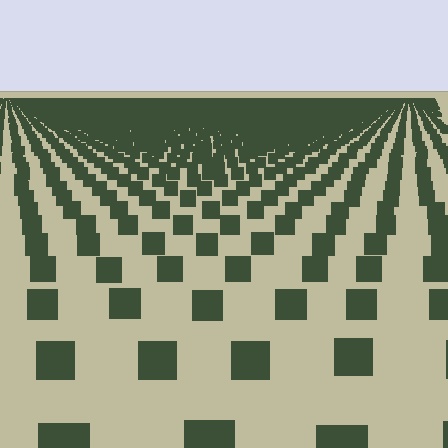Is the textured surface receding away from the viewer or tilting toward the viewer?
The surface is receding away from the viewer. Texture elements get smaller and denser toward the top.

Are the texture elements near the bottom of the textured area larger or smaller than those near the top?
Larger. Near the bottom, elements are closer to the viewer and appear at a bigger on-screen size.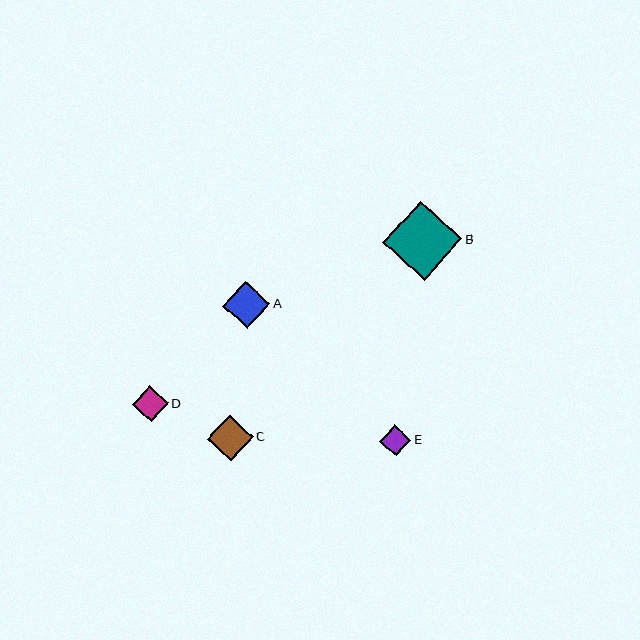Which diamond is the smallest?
Diamond E is the smallest with a size of approximately 31 pixels.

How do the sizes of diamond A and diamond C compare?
Diamond A and diamond C are approximately the same size.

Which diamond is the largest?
Diamond B is the largest with a size of approximately 79 pixels.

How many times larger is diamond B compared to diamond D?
Diamond B is approximately 2.2 times the size of diamond D.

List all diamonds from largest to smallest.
From largest to smallest: B, A, C, D, E.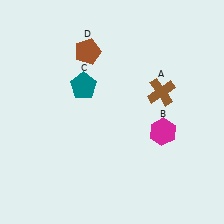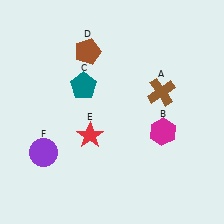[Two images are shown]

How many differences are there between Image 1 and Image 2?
There are 2 differences between the two images.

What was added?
A red star (E), a purple circle (F) were added in Image 2.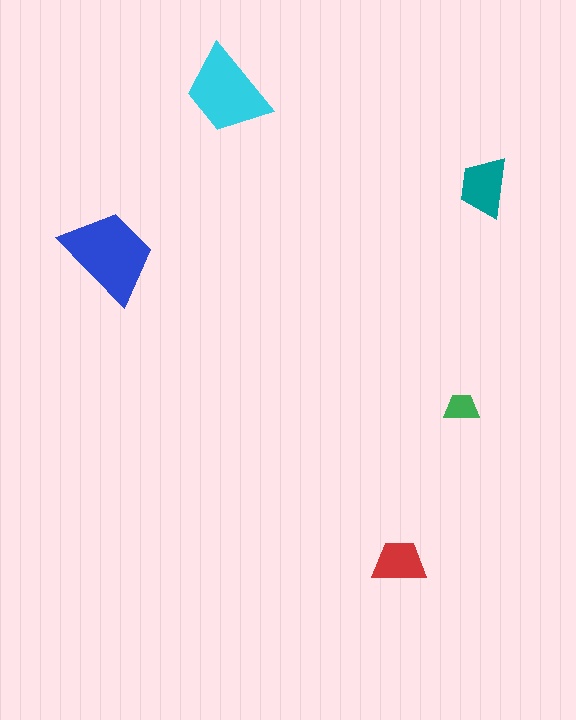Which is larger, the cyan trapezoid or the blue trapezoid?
The blue one.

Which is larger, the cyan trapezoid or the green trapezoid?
The cyan one.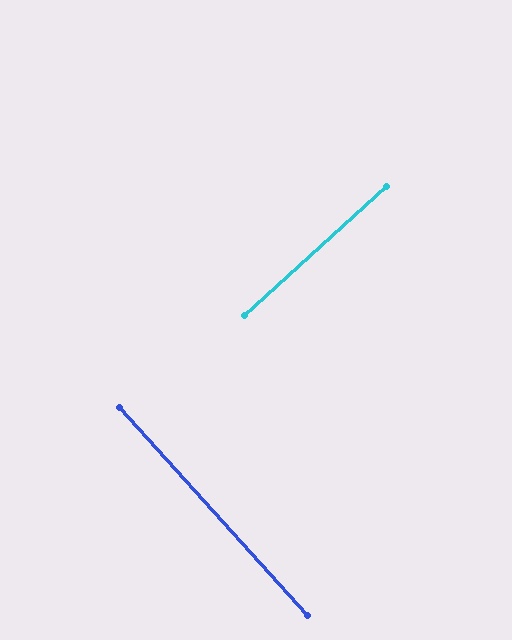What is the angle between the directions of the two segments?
Approximately 90 degrees.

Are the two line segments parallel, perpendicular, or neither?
Perpendicular — they meet at approximately 90°.